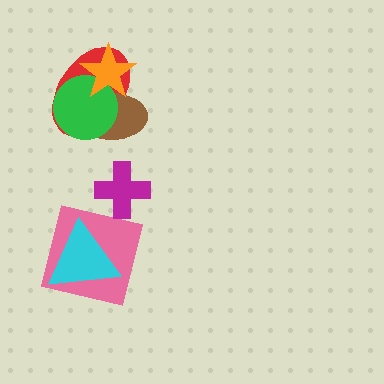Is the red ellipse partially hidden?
Yes, it is partially covered by another shape.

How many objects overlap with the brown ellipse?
3 objects overlap with the brown ellipse.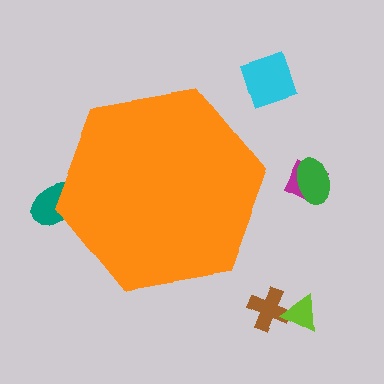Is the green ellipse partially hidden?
No, the green ellipse is fully visible.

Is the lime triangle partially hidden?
No, the lime triangle is fully visible.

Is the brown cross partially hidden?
No, the brown cross is fully visible.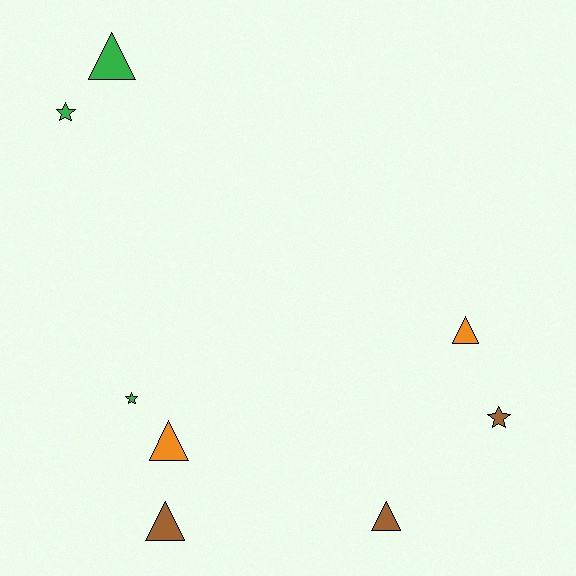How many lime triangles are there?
There are no lime triangles.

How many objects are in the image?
There are 8 objects.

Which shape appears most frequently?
Triangle, with 5 objects.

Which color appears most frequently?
Green, with 3 objects.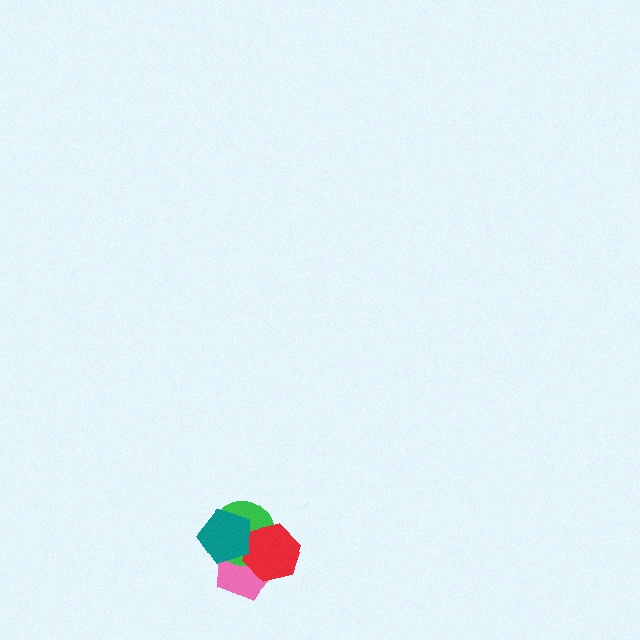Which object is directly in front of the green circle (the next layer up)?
The red hexagon is directly in front of the green circle.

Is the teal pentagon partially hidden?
No, no other shape covers it.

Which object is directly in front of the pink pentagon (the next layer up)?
The green circle is directly in front of the pink pentagon.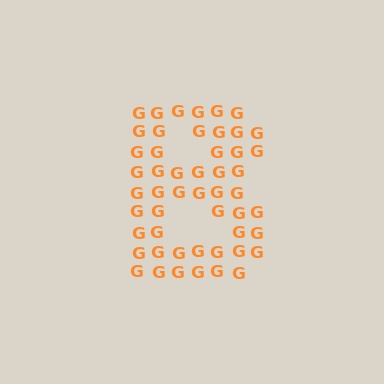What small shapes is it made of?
It is made of small letter G's.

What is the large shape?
The large shape is the letter B.